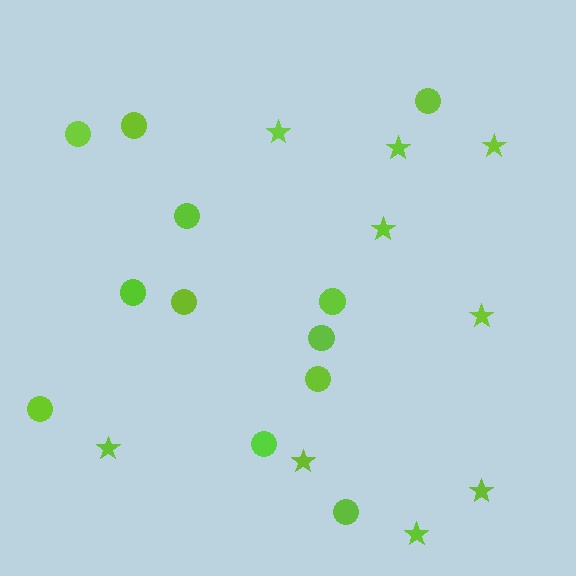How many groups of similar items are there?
There are 2 groups: one group of stars (9) and one group of circles (12).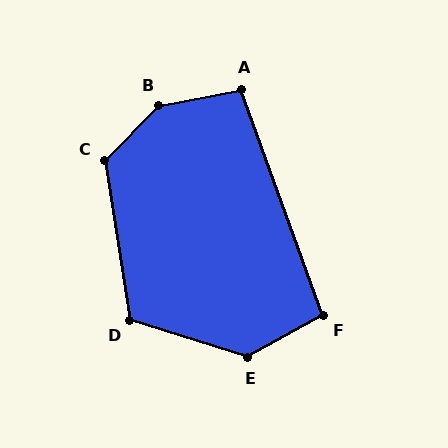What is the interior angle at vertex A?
Approximately 99 degrees (obtuse).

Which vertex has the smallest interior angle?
F, at approximately 99 degrees.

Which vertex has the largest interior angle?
B, at approximately 145 degrees.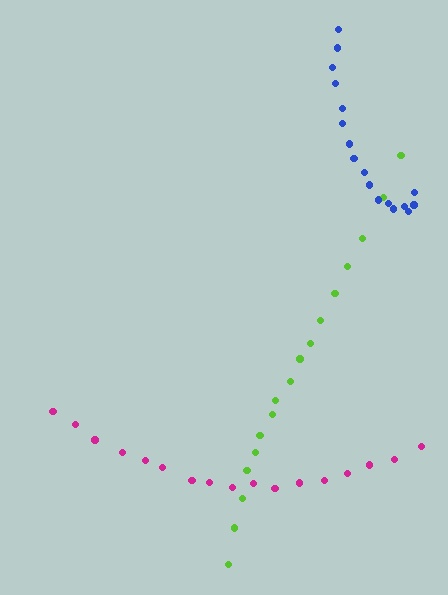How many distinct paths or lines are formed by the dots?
There are 3 distinct paths.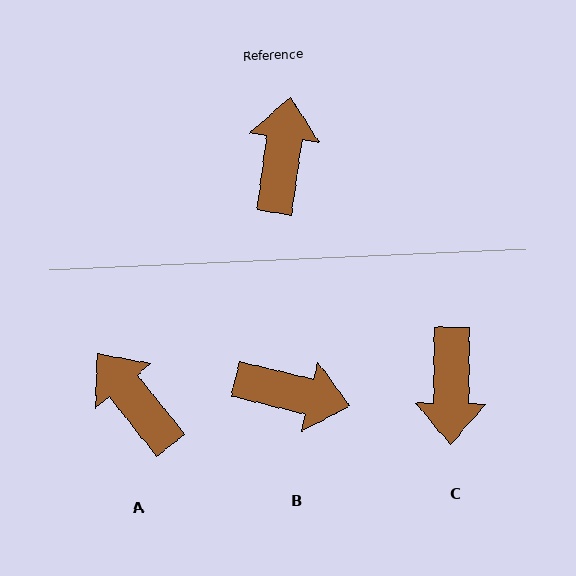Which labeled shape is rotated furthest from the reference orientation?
C, about 173 degrees away.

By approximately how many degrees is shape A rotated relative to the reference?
Approximately 47 degrees counter-clockwise.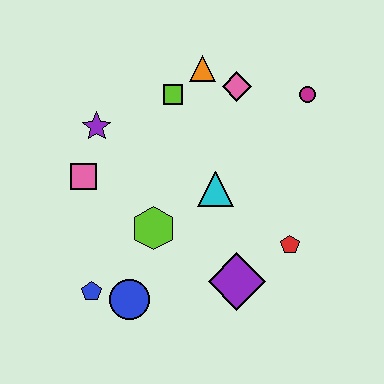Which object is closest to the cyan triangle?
The lime hexagon is closest to the cyan triangle.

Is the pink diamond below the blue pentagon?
No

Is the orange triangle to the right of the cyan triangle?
No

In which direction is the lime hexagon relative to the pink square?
The lime hexagon is to the right of the pink square.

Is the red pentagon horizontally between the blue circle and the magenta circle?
Yes